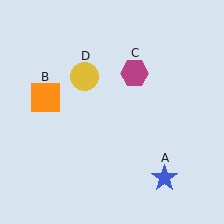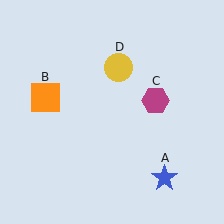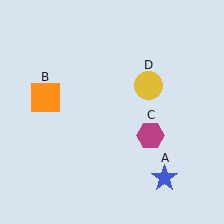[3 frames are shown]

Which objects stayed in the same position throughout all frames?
Blue star (object A) and orange square (object B) remained stationary.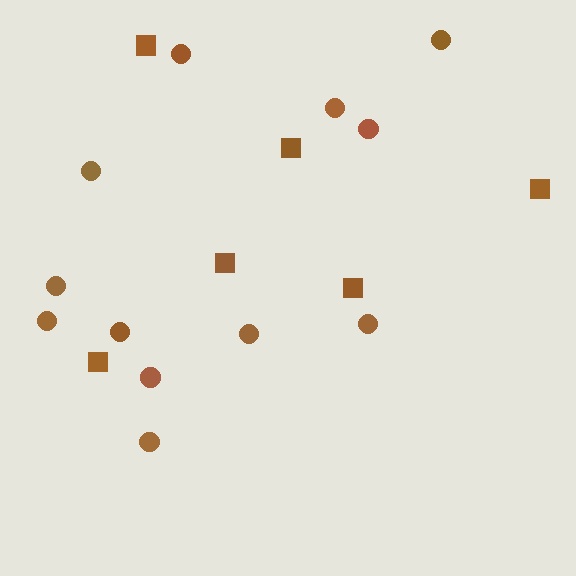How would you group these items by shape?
There are 2 groups: one group of squares (6) and one group of circles (12).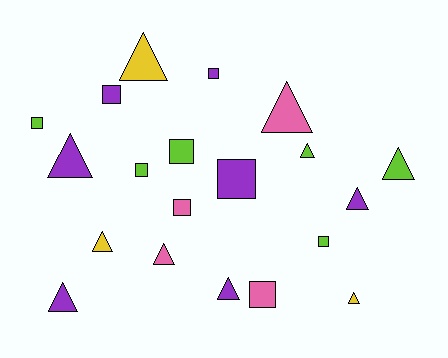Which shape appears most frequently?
Triangle, with 11 objects.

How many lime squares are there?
There are 4 lime squares.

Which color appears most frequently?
Purple, with 7 objects.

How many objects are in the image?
There are 20 objects.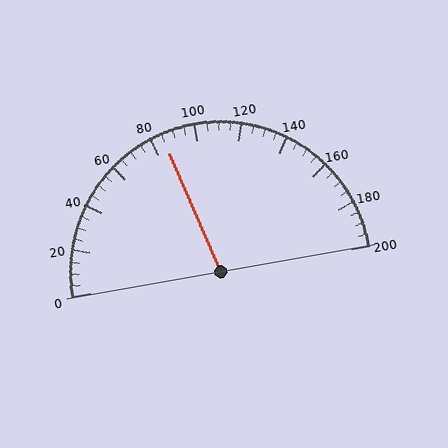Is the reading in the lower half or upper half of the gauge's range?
The reading is in the lower half of the range (0 to 200).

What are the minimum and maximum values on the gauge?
The gauge ranges from 0 to 200.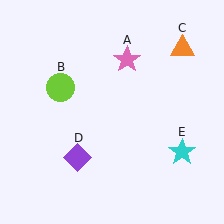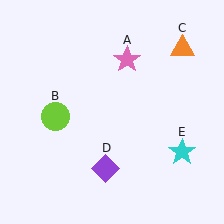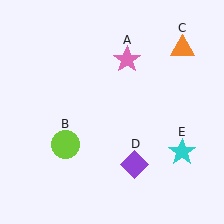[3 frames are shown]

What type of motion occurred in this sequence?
The lime circle (object B), purple diamond (object D) rotated counterclockwise around the center of the scene.